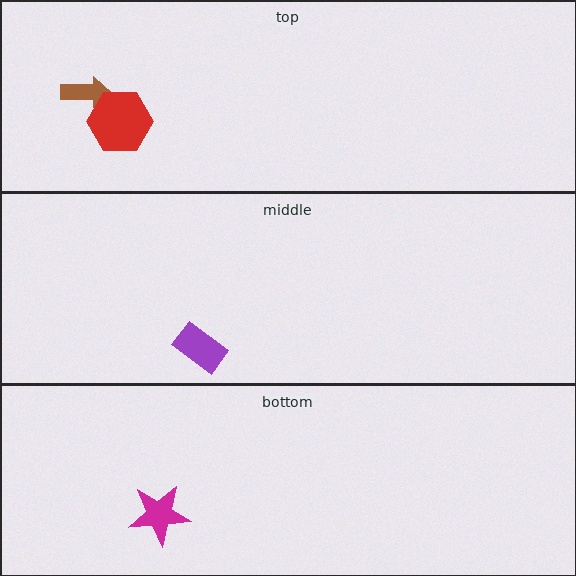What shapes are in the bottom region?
The magenta star.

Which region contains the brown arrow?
The top region.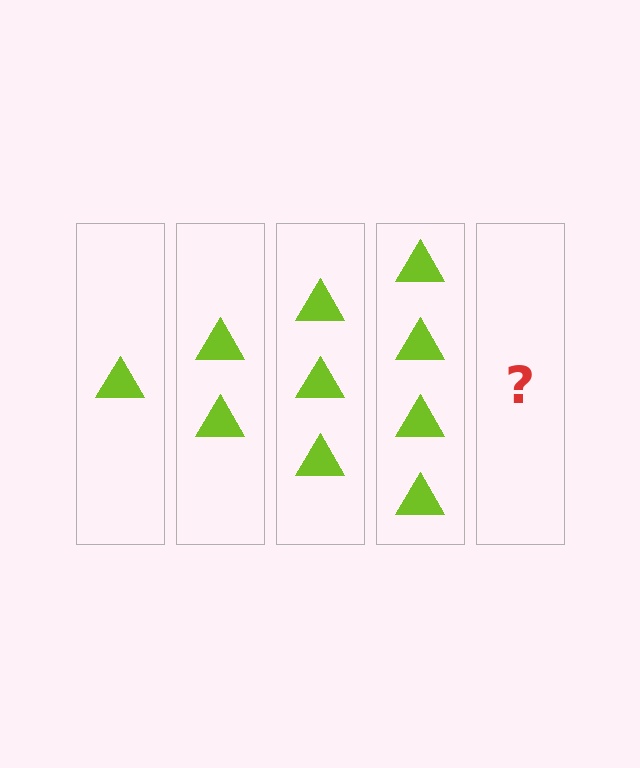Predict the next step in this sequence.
The next step is 5 triangles.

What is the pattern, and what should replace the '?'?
The pattern is that each step adds one more triangle. The '?' should be 5 triangles.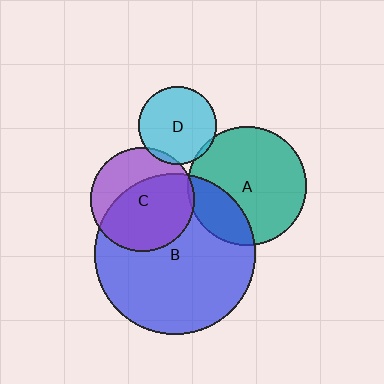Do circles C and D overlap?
Yes.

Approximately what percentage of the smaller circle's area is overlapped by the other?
Approximately 5%.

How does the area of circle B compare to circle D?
Approximately 4.2 times.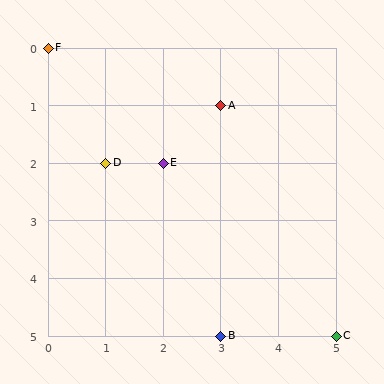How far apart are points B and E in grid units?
Points B and E are 1 column and 3 rows apart (about 3.2 grid units diagonally).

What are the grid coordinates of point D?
Point D is at grid coordinates (1, 2).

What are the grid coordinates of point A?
Point A is at grid coordinates (3, 1).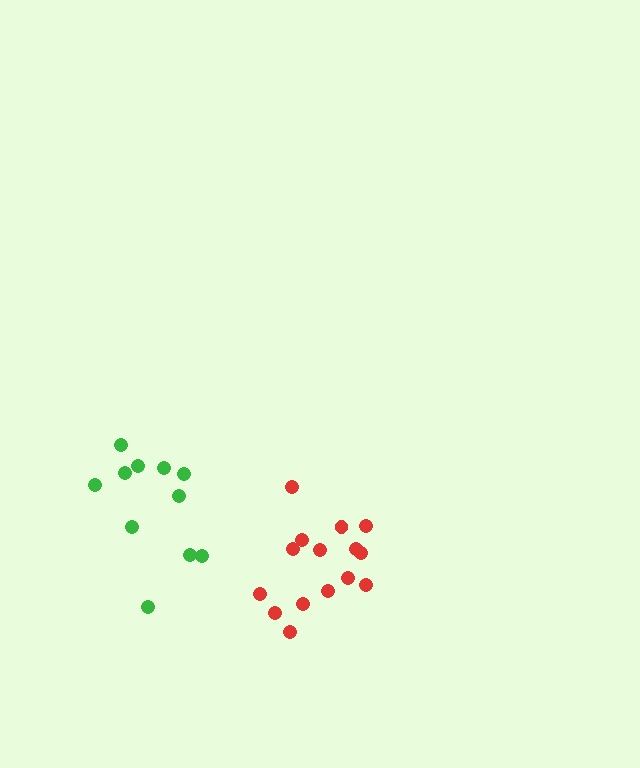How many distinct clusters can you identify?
There are 2 distinct clusters.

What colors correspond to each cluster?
The clusters are colored: red, green.